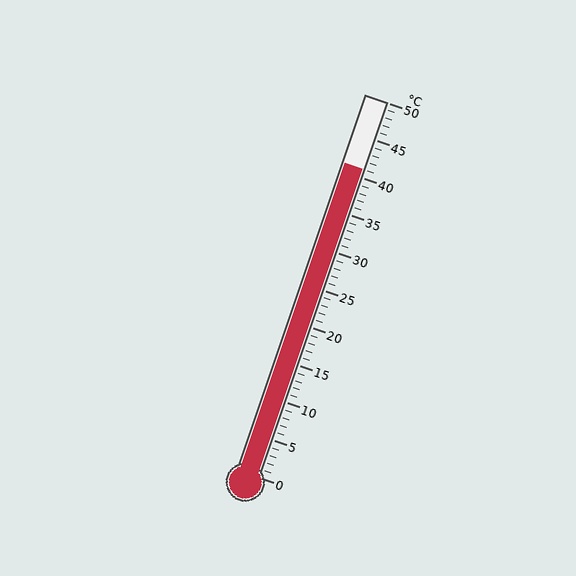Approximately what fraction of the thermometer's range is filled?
The thermometer is filled to approximately 80% of its range.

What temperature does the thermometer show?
The thermometer shows approximately 41°C.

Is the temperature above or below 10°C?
The temperature is above 10°C.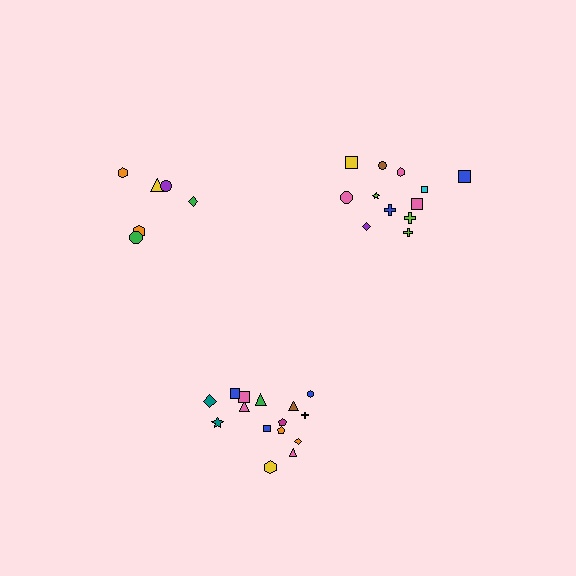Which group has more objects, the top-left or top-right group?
The top-right group.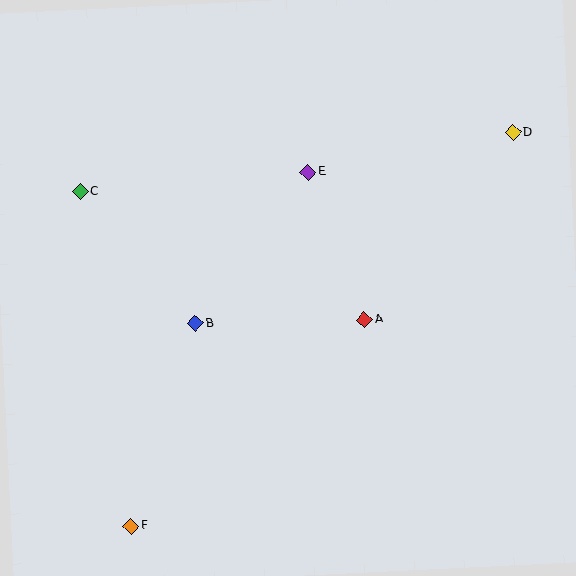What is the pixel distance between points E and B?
The distance between E and B is 189 pixels.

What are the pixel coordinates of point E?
Point E is at (308, 172).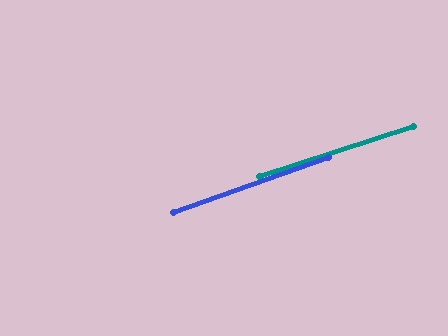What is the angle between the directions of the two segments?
Approximately 2 degrees.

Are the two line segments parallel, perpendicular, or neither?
Parallel — their directions differ by only 1.5°.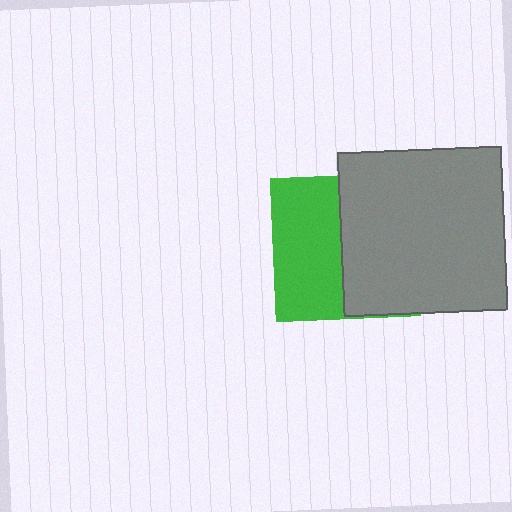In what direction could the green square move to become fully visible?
The green square could move left. That would shift it out from behind the gray square entirely.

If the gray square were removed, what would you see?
You would see the complete green square.